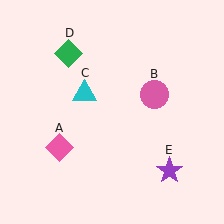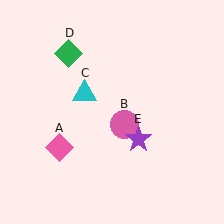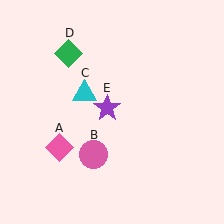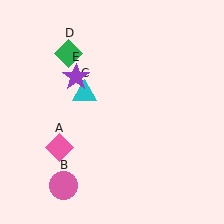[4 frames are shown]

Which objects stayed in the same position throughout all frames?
Pink diamond (object A) and cyan triangle (object C) and green diamond (object D) remained stationary.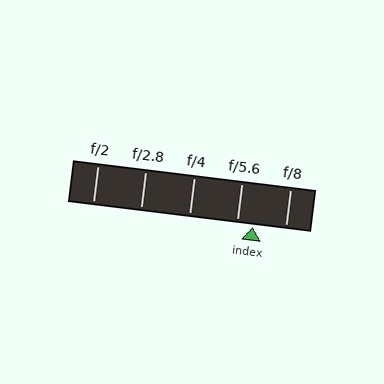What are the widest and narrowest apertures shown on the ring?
The widest aperture shown is f/2 and the narrowest is f/8.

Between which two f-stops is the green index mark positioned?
The index mark is between f/5.6 and f/8.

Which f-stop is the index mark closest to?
The index mark is closest to f/5.6.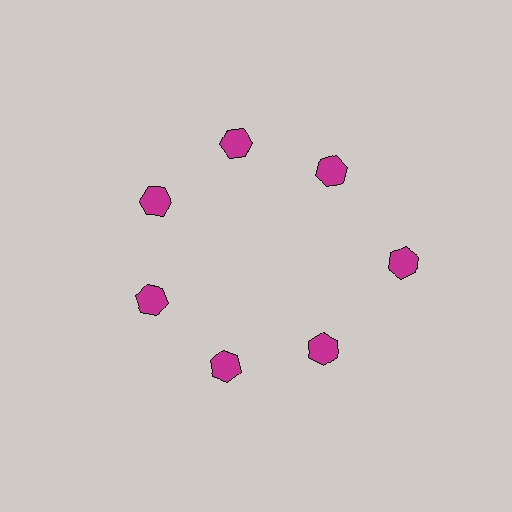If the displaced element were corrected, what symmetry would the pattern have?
It would have 7-fold rotational symmetry — the pattern would map onto itself every 51 degrees.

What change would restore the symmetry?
The symmetry would be restored by moving it inward, back onto the ring so that all 7 hexagons sit at equal angles and equal distance from the center.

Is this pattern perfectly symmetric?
No. The 7 magenta hexagons are arranged in a ring, but one element near the 3 o'clock position is pushed outward from the center, breaking the 7-fold rotational symmetry.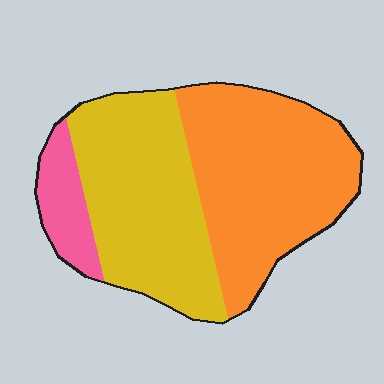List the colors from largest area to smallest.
From largest to smallest: orange, yellow, pink.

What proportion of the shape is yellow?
Yellow covers 42% of the shape.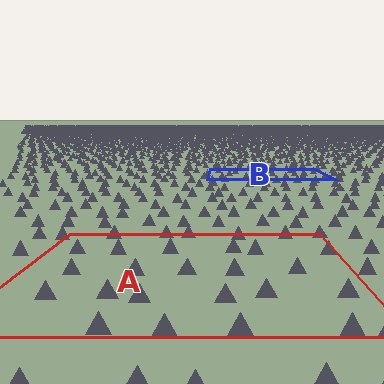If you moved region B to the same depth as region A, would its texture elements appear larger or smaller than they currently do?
They would appear larger. At a closer depth, the same texture elements are projected at a bigger on-screen size.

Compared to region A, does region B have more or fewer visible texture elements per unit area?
Region B has more texture elements per unit area — they are packed more densely because it is farther away.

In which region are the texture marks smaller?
The texture marks are smaller in region B, because it is farther away.